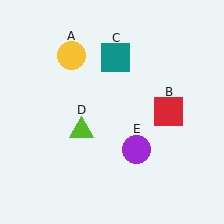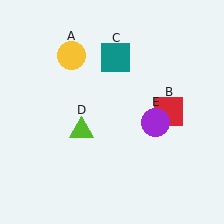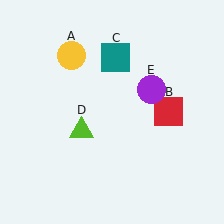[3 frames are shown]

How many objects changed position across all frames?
1 object changed position: purple circle (object E).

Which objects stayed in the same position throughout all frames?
Yellow circle (object A) and red square (object B) and teal square (object C) and lime triangle (object D) remained stationary.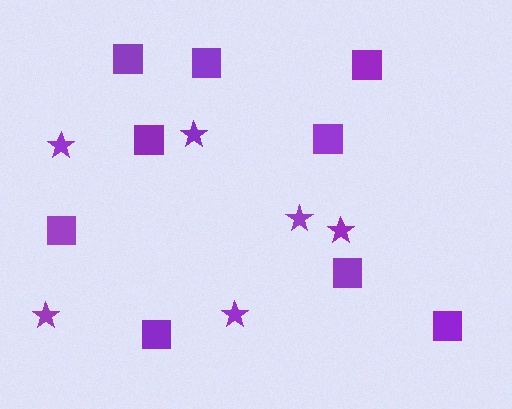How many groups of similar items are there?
There are 2 groups: one group of stars (6) and one group of squares (9).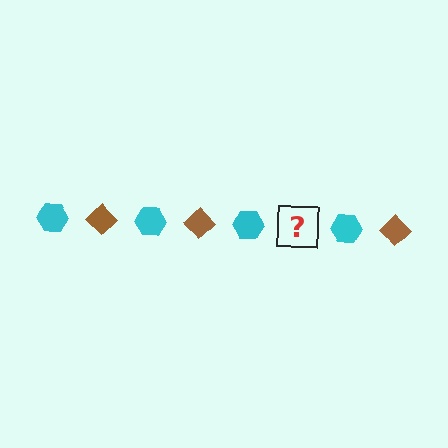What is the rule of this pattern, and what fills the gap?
The rule is that the pattern alternates between cyan hexagon and brown diamond. The gap should be filled with a brown diamond.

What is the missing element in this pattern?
The missing element is a brown diamond.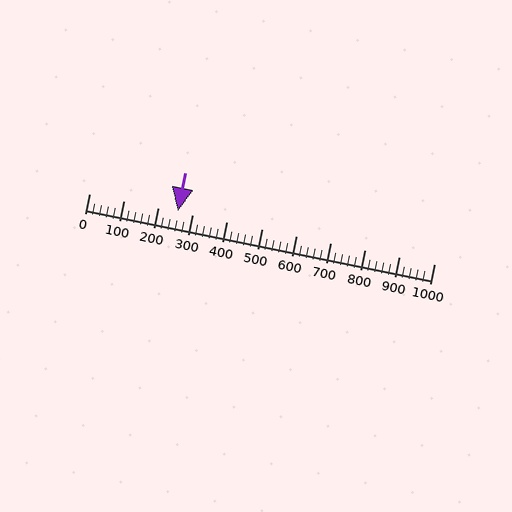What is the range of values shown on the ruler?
The ruler shows values from 0 to 1000.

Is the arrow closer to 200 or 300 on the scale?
The arrow is closer to 300.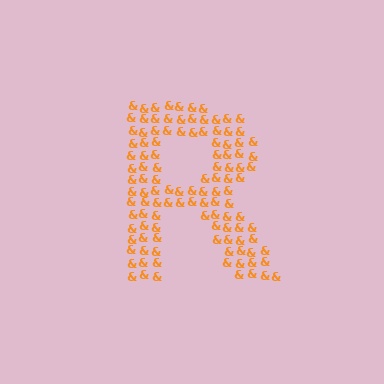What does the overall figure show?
The overall figure shows the letter R.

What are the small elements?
The small elements are ampersands.